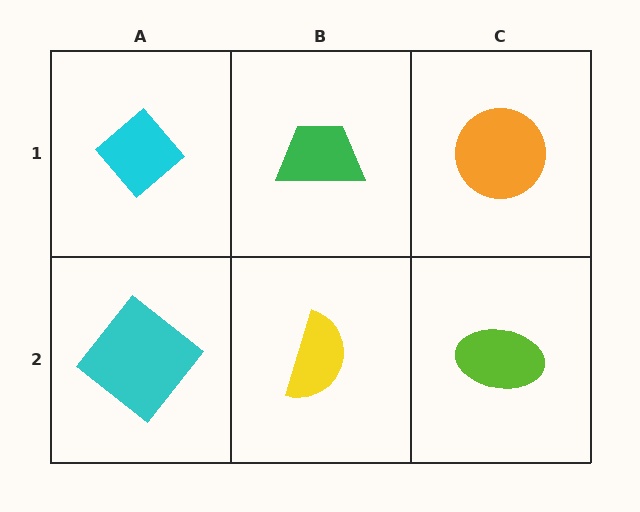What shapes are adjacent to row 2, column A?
A cyan diamond (row 1, column A), a yellow semicircle (row 2, column B).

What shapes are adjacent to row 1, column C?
A lime ellipse (row 2, column C), a green trapezoid (row 1, column B).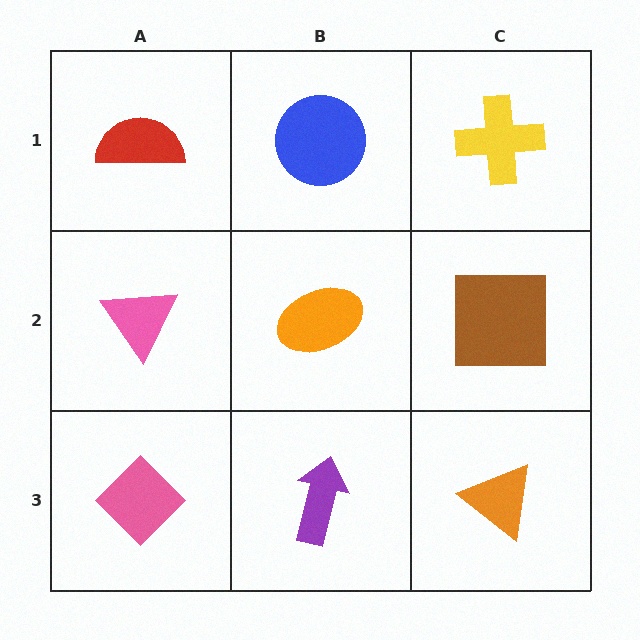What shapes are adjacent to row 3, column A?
A pink triangle (row 2, column A), a purple arrow (row 3, column B).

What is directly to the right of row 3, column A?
A purple arrow.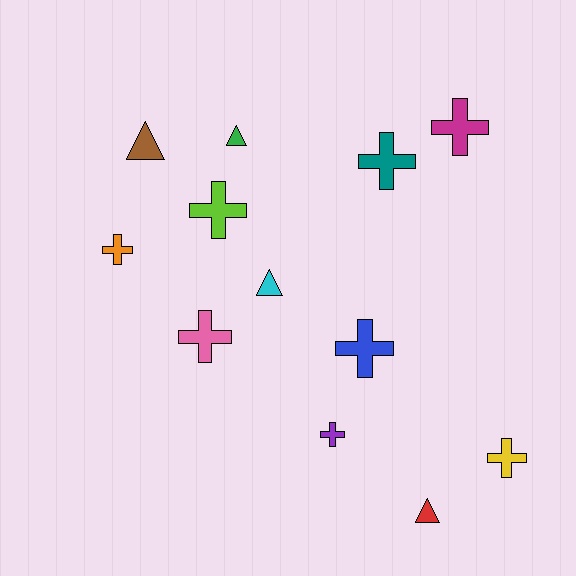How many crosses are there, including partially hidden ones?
There are 8 crosses.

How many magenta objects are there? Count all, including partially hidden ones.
There is 1 magenta object.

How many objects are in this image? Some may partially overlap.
There are 12 objects.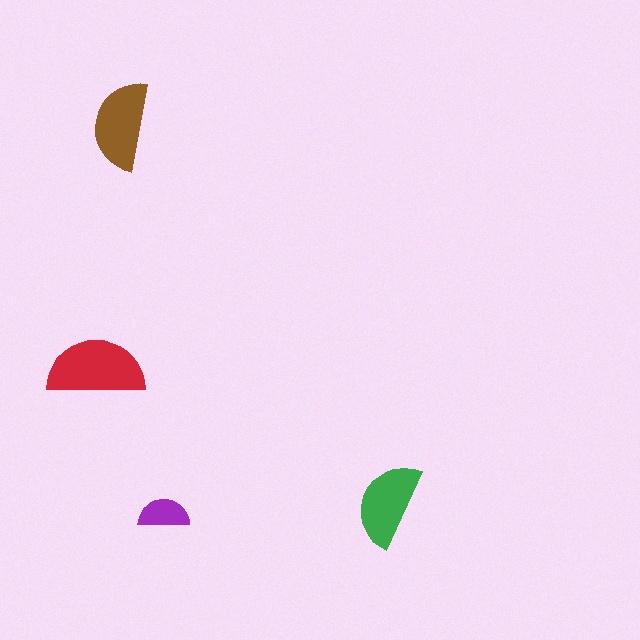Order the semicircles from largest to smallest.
the red one, the brown one, the green one, the purple one.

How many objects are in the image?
There are 4 objects in the image.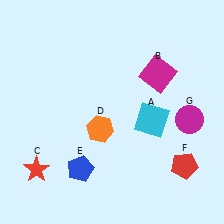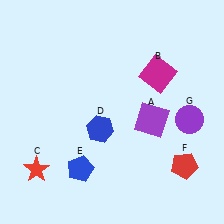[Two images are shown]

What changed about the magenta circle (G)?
In Image 1, G is magenta. In Image 2, it changed to purple.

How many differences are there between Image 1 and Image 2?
There are 3 differences between the two images.